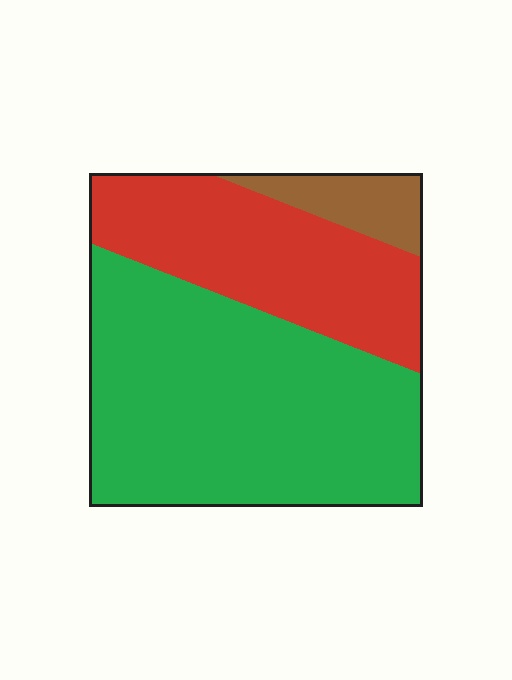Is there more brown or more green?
Green.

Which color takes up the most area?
Green, at roughly 60%.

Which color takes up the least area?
Brown, at roughly 10%.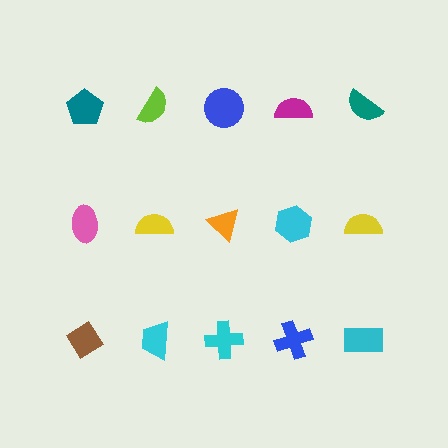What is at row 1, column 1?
A teal pentagon.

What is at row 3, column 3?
A cyan cross.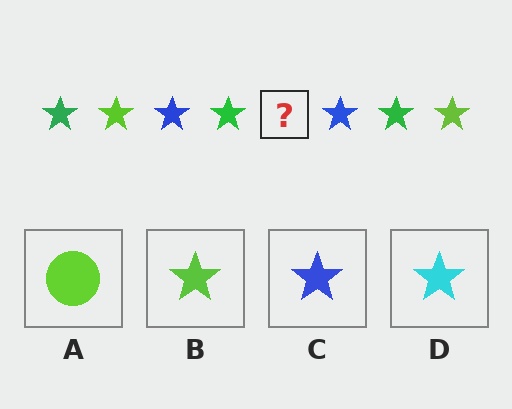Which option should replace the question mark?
Option B.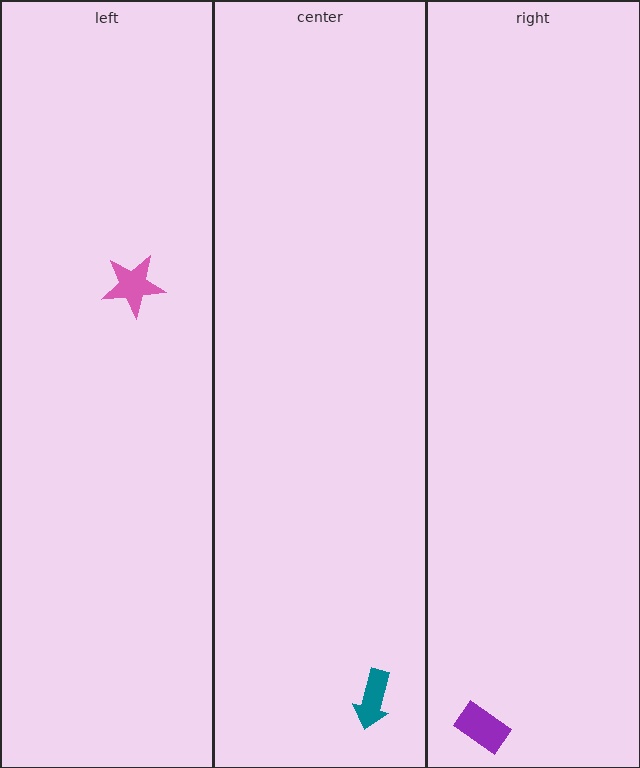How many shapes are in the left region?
1.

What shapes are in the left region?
The pink star.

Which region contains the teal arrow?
The center region.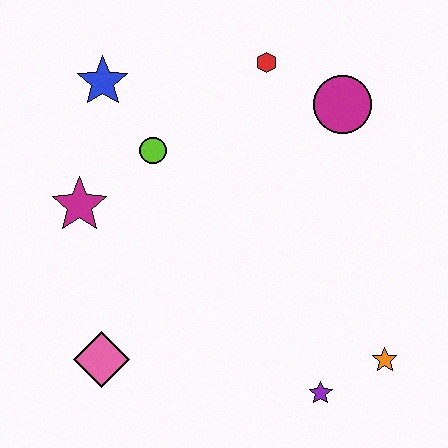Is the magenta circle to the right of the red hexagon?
Yes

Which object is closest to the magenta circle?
The red hexagon is closest to the magenta circle.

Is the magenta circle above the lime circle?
Yes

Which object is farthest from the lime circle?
The orange star is farthest from the lime circle.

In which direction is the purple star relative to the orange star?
The purple star is to the left of the orange star.